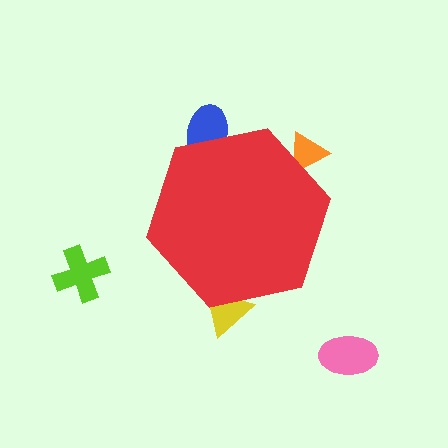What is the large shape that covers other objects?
A red hexagon.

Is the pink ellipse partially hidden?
No, the pink ellipse is fully visible.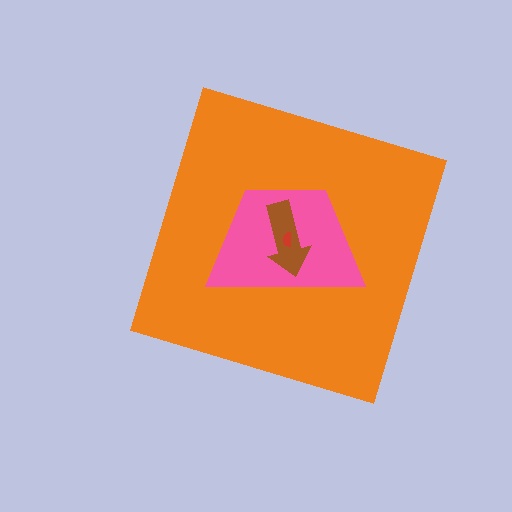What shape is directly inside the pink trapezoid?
The brown arrow.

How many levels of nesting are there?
4.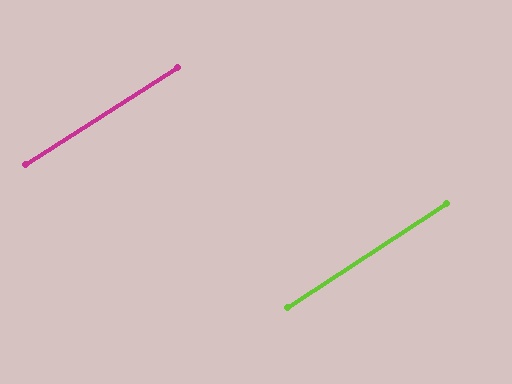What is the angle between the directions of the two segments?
Approximately 0 degrees.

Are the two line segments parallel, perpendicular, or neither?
Parallel — their directions differ by only 0.4°.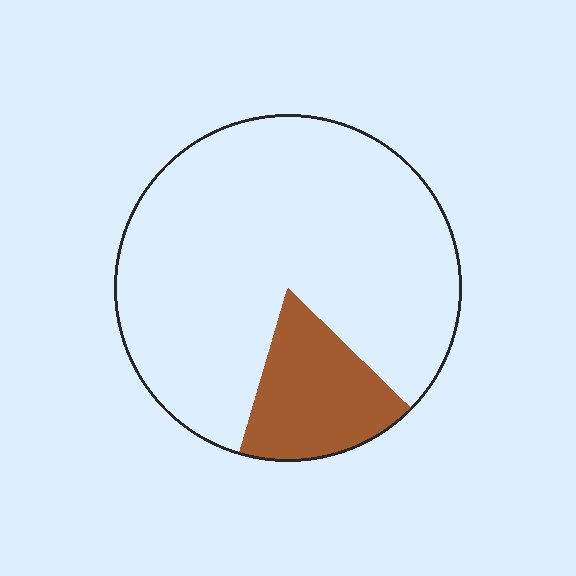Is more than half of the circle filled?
No.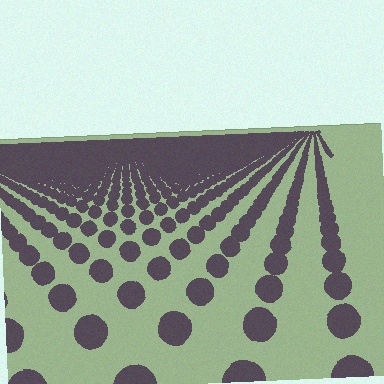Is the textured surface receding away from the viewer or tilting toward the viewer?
The surface is receding away from the viewer. Texture elements get smaller and denser toward the top.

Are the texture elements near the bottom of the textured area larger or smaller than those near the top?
Larger. Near the bottom, elements are closer to the viewer and appear at a bigger on-screen size.